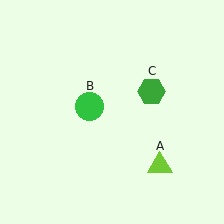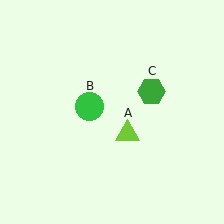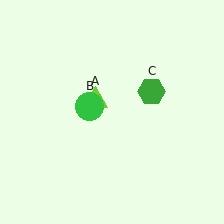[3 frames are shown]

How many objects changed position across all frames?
1 object changed position: lime triangle (object A).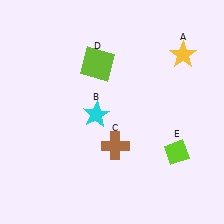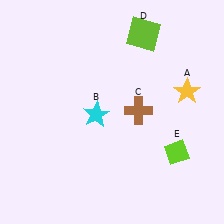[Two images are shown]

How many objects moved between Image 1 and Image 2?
3 objects moved between the two images.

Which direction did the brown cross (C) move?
The brown cross (C) moved up.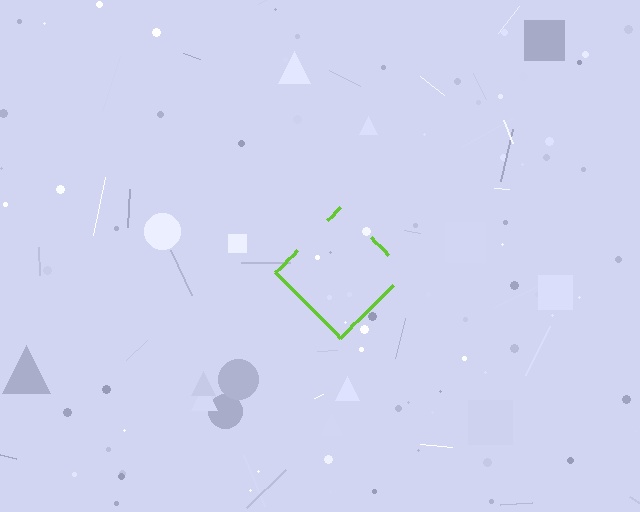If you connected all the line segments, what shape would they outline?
They would outline a diamond.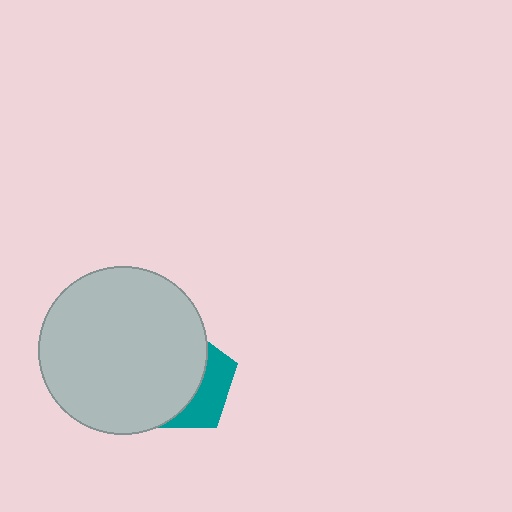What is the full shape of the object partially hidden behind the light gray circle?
The partially hidden object is a teal pentagon.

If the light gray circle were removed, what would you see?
You would see the complete teal pentagon.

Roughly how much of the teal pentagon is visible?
A small part of it is visible (roughly 34%).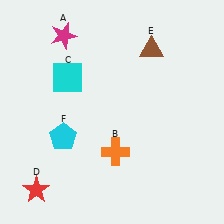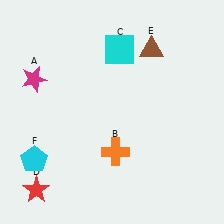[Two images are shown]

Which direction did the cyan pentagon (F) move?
The cyan pentagon (F) moved left.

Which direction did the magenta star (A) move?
The magenta star (A) moved down.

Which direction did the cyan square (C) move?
The cyan square (C) moved right.